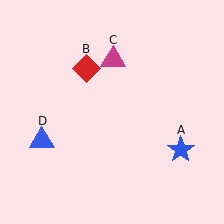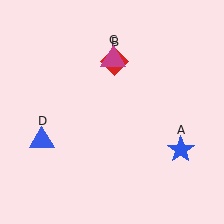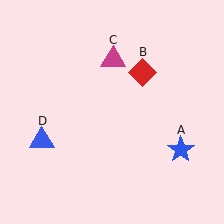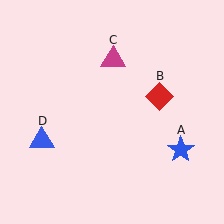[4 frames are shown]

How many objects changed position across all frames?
1 object changed position: red diamond (object B).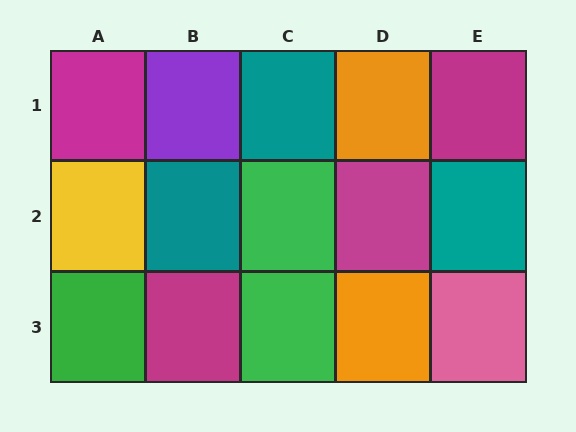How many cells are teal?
3 cells are teal.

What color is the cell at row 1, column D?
Orange.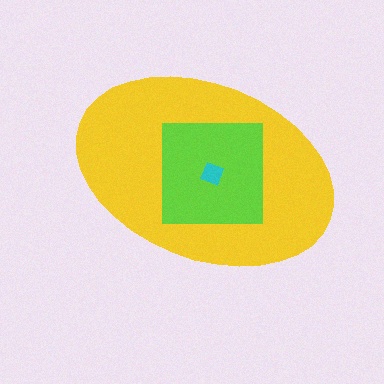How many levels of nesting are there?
3.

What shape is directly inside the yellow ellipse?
The lime square.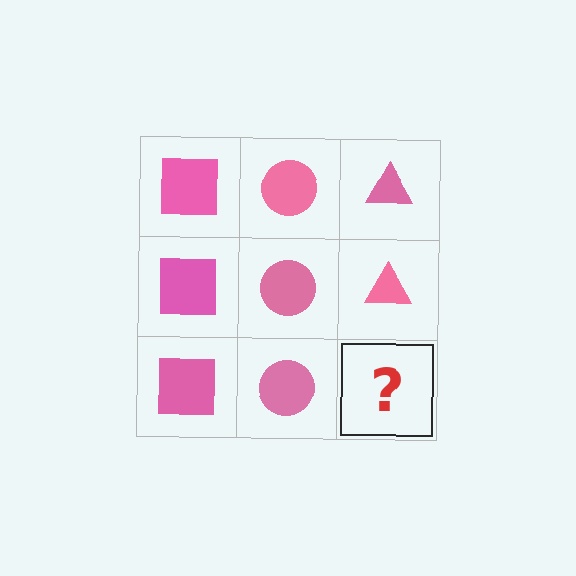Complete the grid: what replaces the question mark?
The question mark should be replaced with a pink triangle.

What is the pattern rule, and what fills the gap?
The rule is that each column has a consistent shape. The gap should be filled with a pink triangle.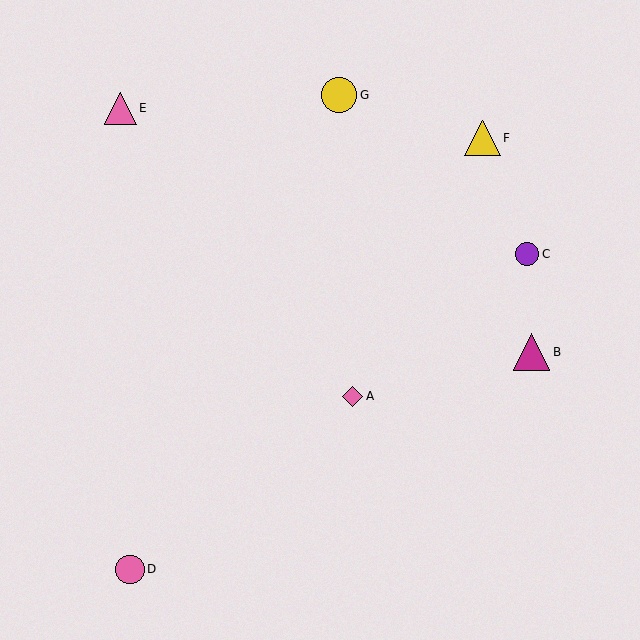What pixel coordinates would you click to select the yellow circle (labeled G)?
Click at (339, 95) to select the yellow circle G.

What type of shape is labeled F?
Shape F is a yellow triangle.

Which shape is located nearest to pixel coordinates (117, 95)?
The pink triangle (labeled E) at (121, 108) is nearest to that location.